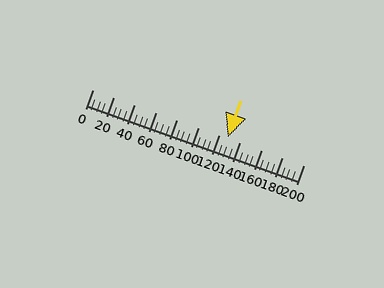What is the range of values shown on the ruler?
The ruler shows values from 0 to 200.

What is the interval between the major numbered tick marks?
The major tick marks are spaced 20 units apart.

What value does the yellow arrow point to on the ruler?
The yellow arrow points to approximately 128.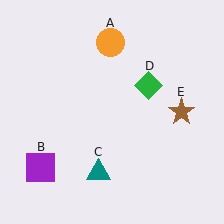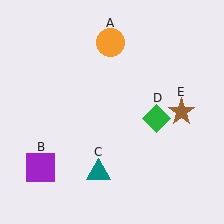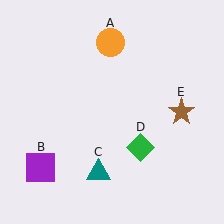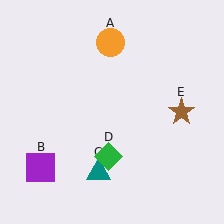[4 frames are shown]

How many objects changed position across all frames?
1 object changed position: green diamond (object D).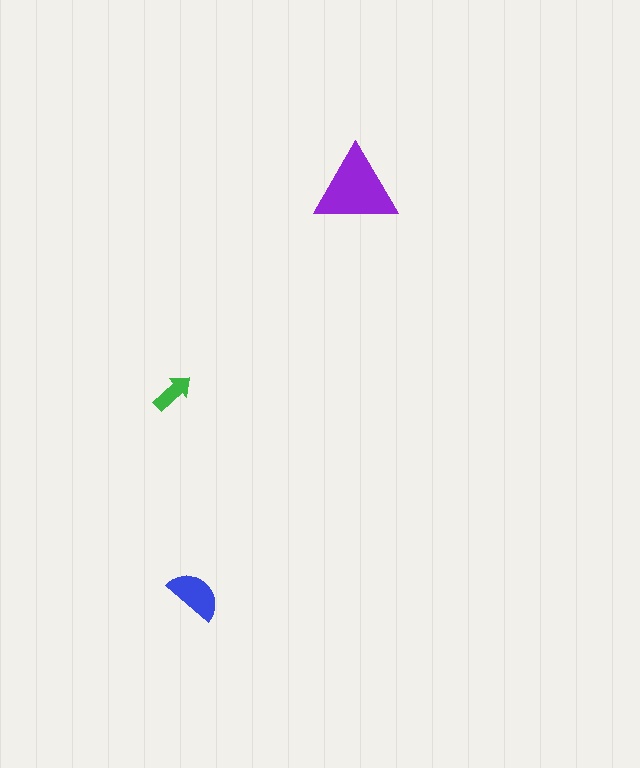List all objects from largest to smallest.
The purple triangle, the blue semicircle, the green arrow.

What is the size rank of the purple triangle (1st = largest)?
1st.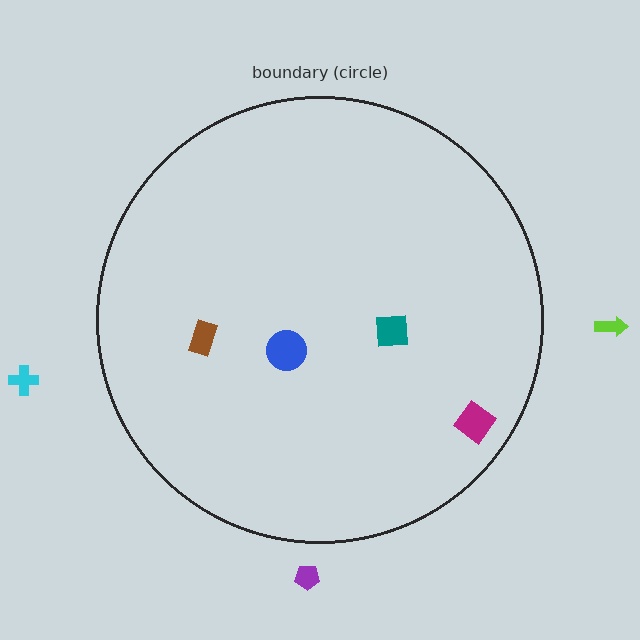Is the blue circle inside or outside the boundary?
Inside.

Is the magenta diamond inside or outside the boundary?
Inside.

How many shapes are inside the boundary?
4 inside, 3 outside.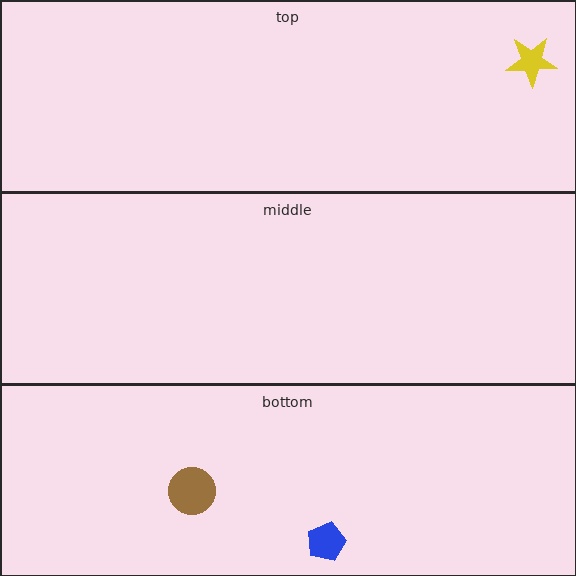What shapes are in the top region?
The yellow star.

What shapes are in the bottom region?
The brown circle, the blue pentagon.